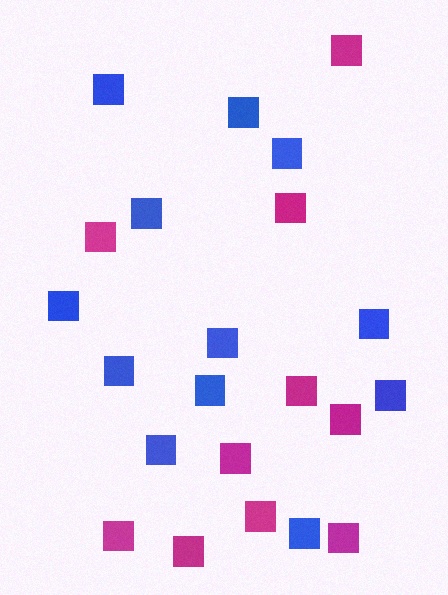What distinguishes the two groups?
There are 2 groups: one group of magenta squares (10) and one group of blue squares (12).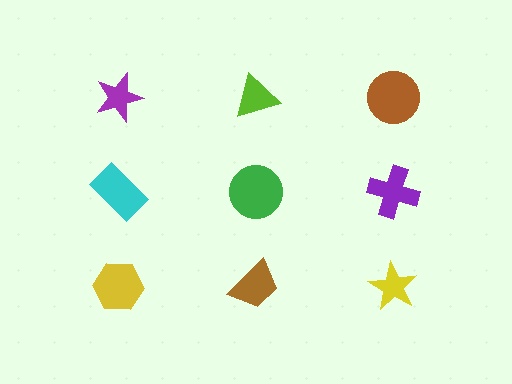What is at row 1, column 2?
A lime triangle.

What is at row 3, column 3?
A yellow star.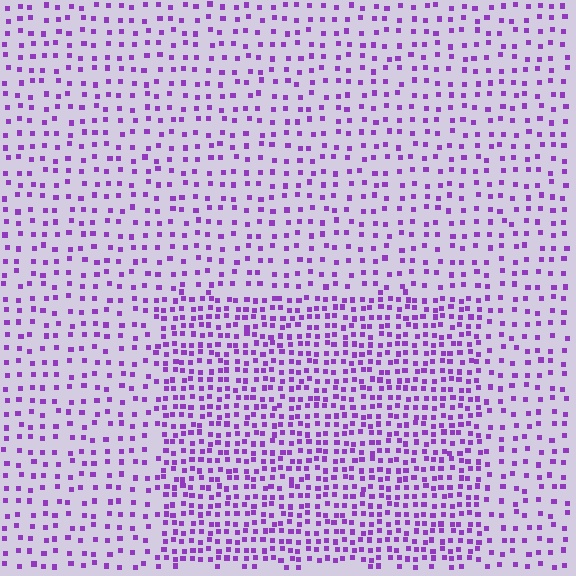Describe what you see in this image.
The image contains small purple elements arranged at two different densities. A rectangle-shaped region is visible where the elements are more densely packed than the surrounding area.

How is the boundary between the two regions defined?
The boundary is defined by a change in element density (approximately 2.0x ratio). All elements are the same color, size, and shape.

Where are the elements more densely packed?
The elements are more densely packed inside the rectangle boundary.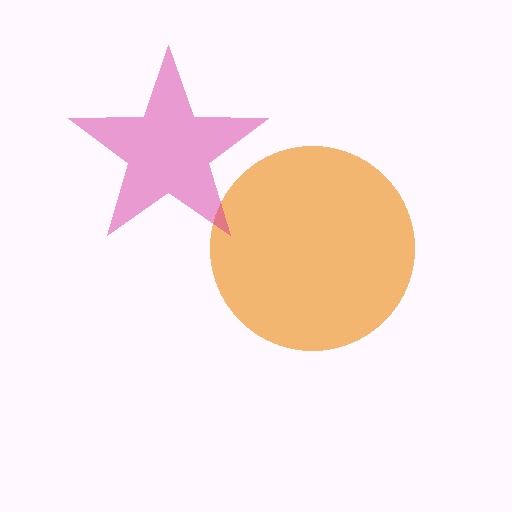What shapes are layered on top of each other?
The layered shapes are: an orange circle, a magenta star.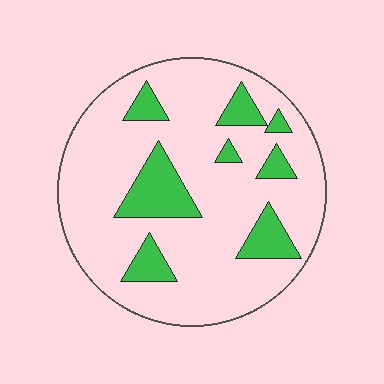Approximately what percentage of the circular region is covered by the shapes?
Approximately 20%.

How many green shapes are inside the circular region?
8.